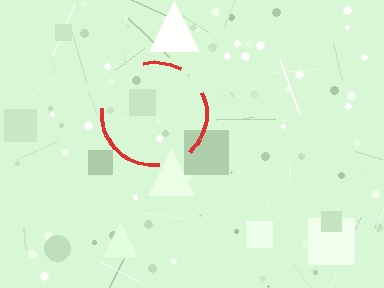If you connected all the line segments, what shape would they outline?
They would outline a circle.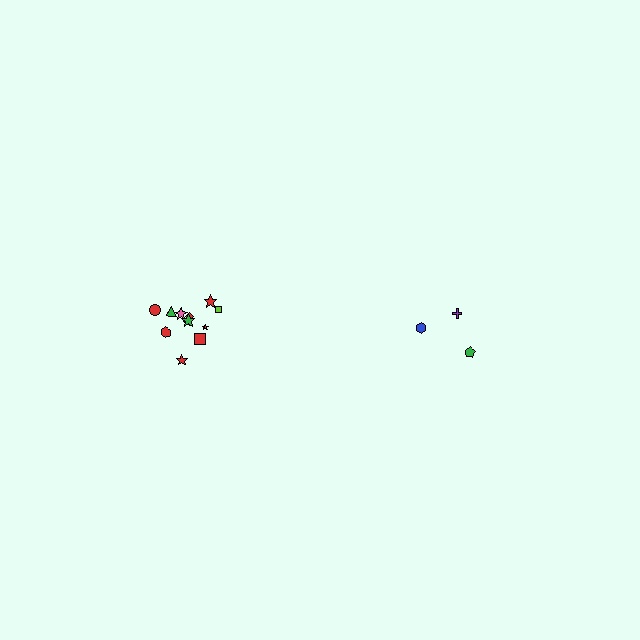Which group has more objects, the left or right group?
The left group.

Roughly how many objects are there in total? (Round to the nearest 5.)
Roughly 15 objects in total.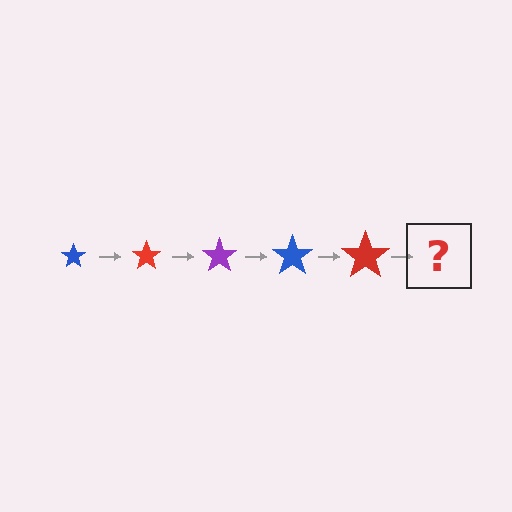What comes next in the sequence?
The next element should be a purple star, larger than the previous one.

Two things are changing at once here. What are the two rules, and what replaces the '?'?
The two rules are that the star grows larger each step and the color cycles through blue, red, and purple. The '?' should be a purple star, larger than the previous one.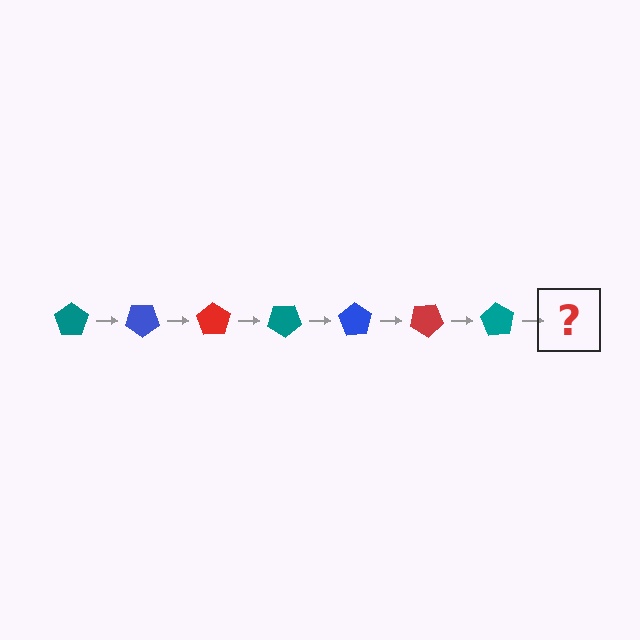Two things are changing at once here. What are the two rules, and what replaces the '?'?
The two rules are that it rotates 35 degrees each step and the color cycles through teal, blue, and red. The '?' should be a blue pentagon, rotated 245 degrees from the start.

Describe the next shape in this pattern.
It should be a blue pentagon, rotated 245 degrees from the start.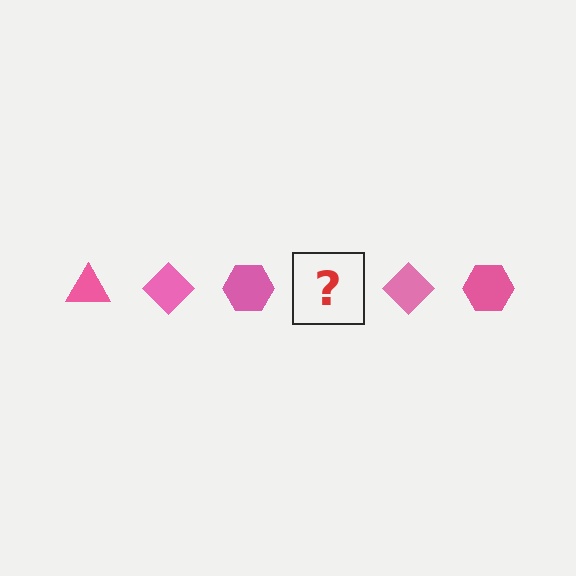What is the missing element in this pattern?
The missing element is a pink triangle.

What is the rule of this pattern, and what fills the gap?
The rule is that the pattern cycles through triangle, diamond, hexagon shapes in pink. The gap should be filled with a pink triangle.